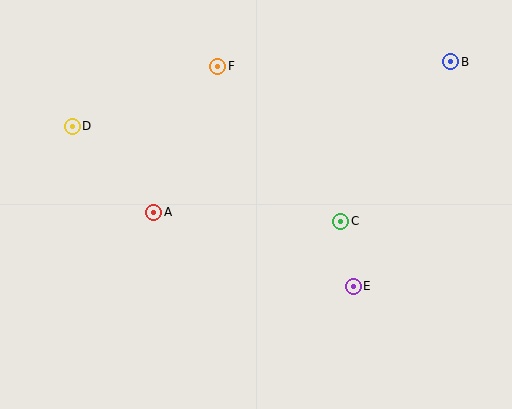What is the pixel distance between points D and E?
The distance between D and E is 323 pixels.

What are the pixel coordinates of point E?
Point E is at (353, 286).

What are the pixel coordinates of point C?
Point C is at (341, 221).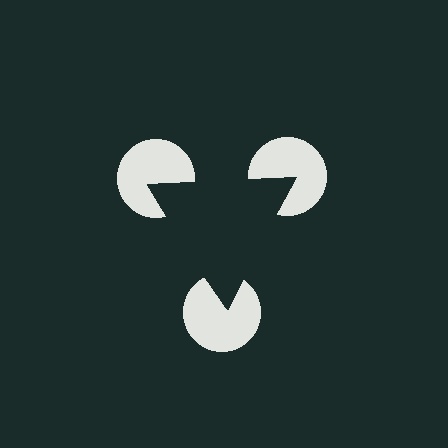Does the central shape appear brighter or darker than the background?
It typically appears slightly darker than the background, even though no actual brightness change is drawn.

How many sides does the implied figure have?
3 sides.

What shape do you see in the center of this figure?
An illusory triangle — its edges are inferred from the aligned wedge cuts in the pac-man discs, not physically drawn.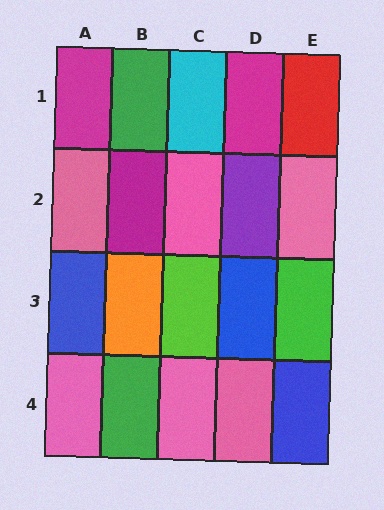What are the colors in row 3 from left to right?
Blue, orange, lime, blue, green.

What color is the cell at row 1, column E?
Red.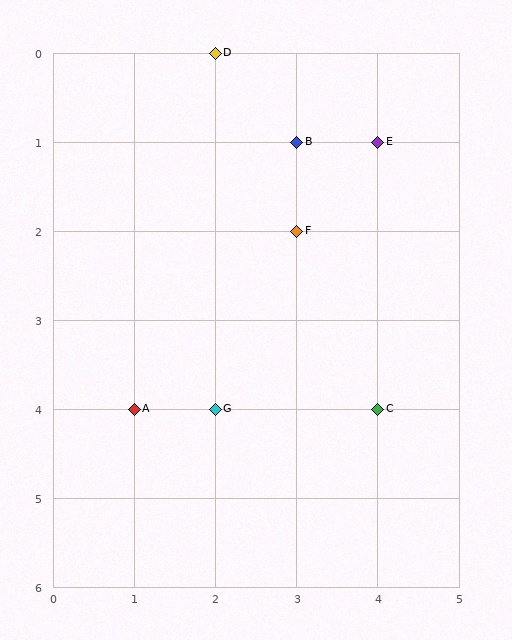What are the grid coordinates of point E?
Point E is at grid coordinates (4, 1).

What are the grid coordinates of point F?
Point F is at grid coordinates (3, 2).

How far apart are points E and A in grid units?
Points E and A are 3 columns and 3 rows apart (about 4.2 grid units diagonally).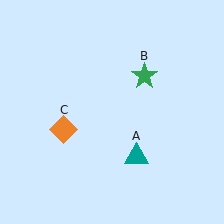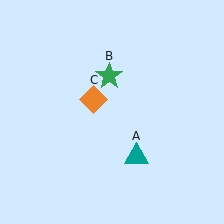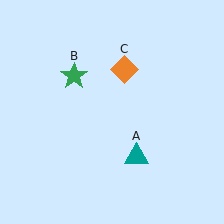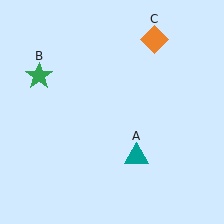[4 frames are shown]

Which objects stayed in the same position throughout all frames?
Teal triangle (object A) remained stationary.